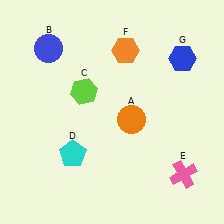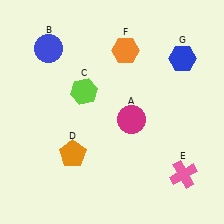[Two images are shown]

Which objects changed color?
A changed from orange to magenta. D changed from cyan to orange.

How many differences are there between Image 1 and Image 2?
There are 2 differences between the two images.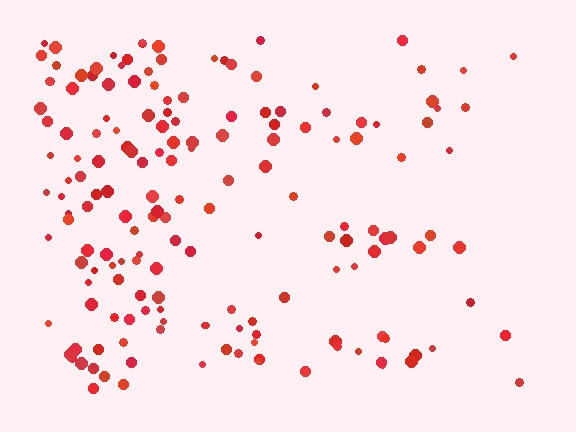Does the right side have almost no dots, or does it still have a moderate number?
Still a moderate number, just noticeably fewer than the left.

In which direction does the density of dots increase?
From right to left, with the left side densest.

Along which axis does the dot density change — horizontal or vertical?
Horizontal.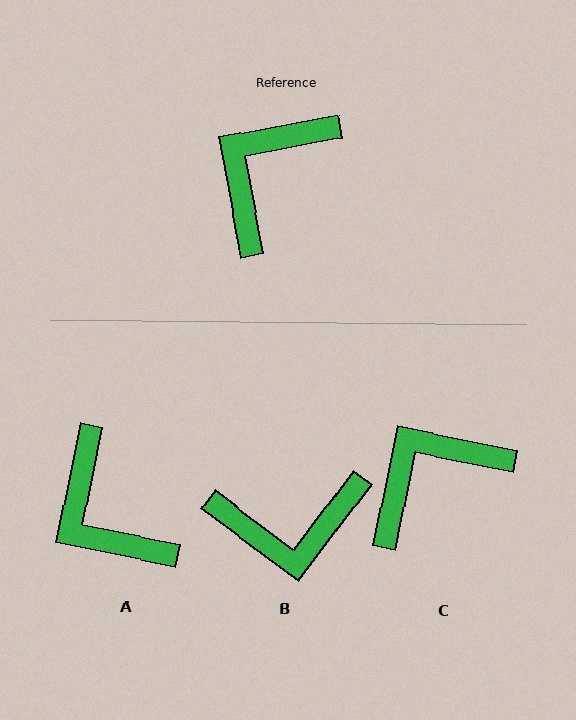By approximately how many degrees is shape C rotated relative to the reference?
Approximately 22 degrees clockwise.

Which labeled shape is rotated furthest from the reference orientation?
B, about 133 degrees away.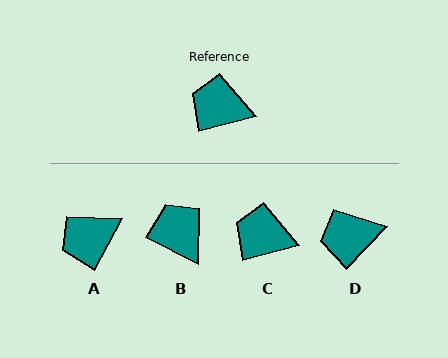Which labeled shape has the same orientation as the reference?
C.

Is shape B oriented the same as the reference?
No, it is off by about 42 degrees.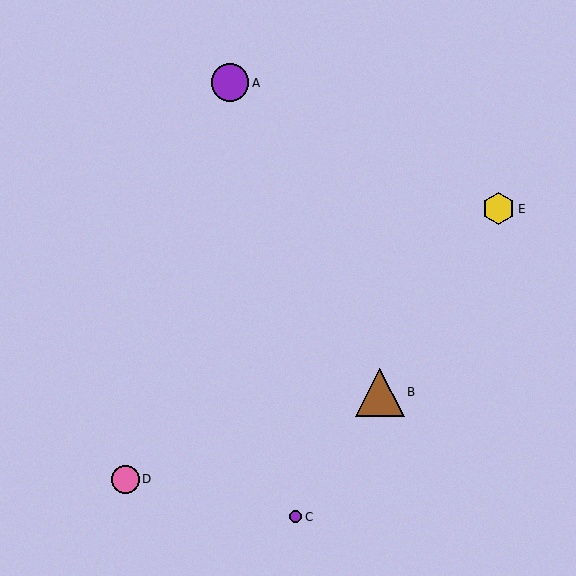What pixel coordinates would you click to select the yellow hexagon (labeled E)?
Click at (498, 209) to select the yellow hexagon E.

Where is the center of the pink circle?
The center of the pink circle is at (125, 479).